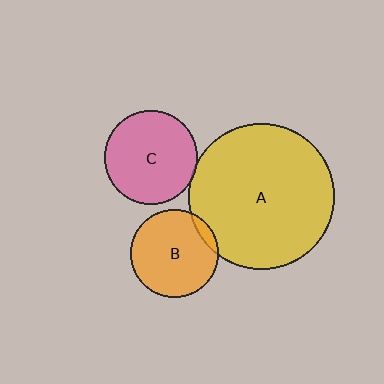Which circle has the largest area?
Circle A (yellow).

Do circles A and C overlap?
Yes.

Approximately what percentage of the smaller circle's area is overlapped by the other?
Approximately 5%.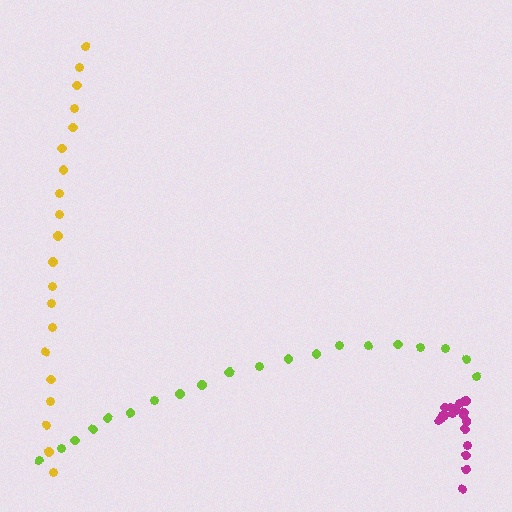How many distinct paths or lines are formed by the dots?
There are 3 distinct paths.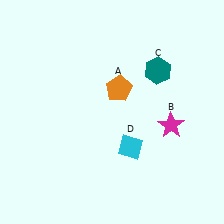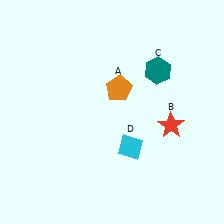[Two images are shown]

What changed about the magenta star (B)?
In Image 1, B is magenta. In Image 2, it changed to red.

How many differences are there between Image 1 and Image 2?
There is 1 difference between the two images.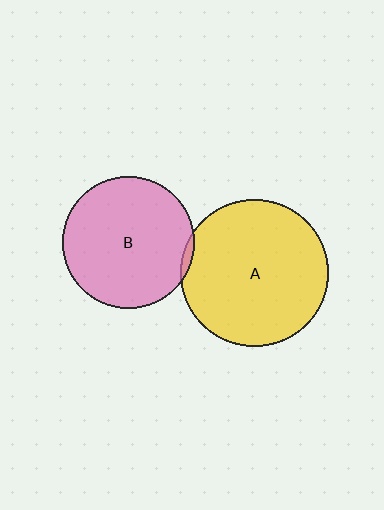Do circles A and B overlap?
Yes.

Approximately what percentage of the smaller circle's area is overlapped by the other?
Approximately 5%.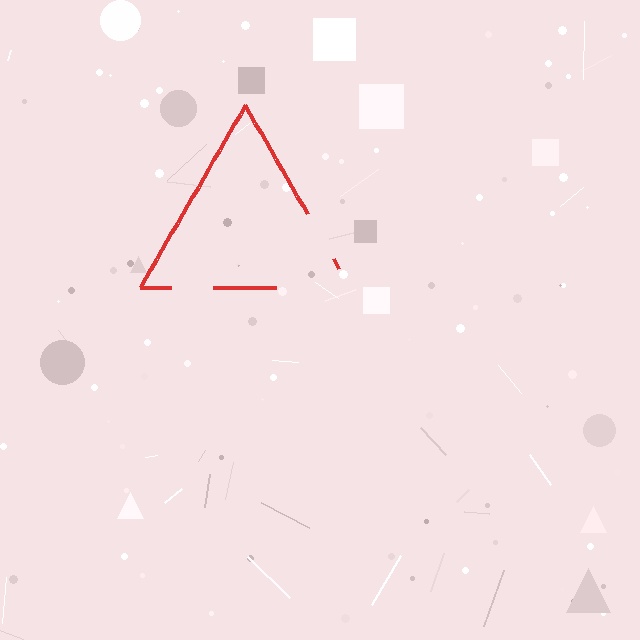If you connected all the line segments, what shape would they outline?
They would outline a triangle.